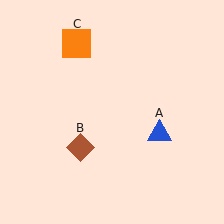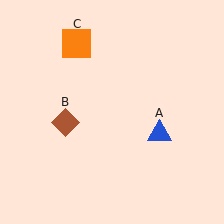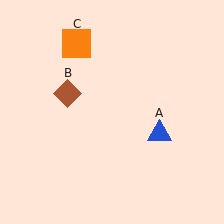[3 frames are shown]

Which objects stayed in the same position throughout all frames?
Blue triangle (object A) and orange square (object C) remained stationary.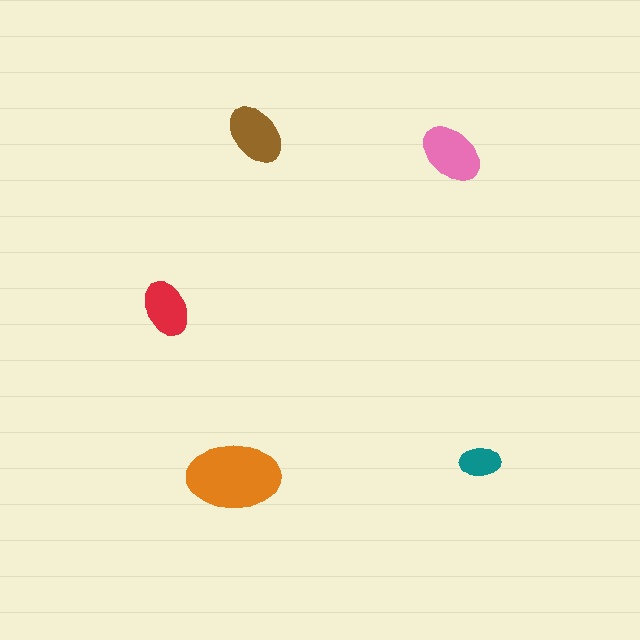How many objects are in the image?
There are 5 objects in the image.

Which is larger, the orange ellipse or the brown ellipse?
The orange one.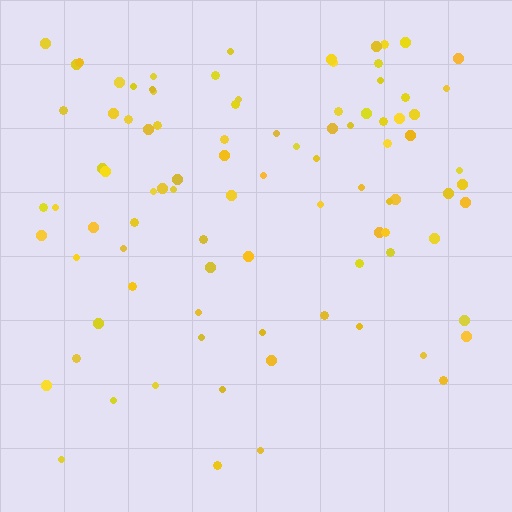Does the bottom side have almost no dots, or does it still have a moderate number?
Still a moderate number, just noticeably fewer than the top.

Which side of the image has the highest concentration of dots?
The top.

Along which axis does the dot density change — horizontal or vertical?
Vertical.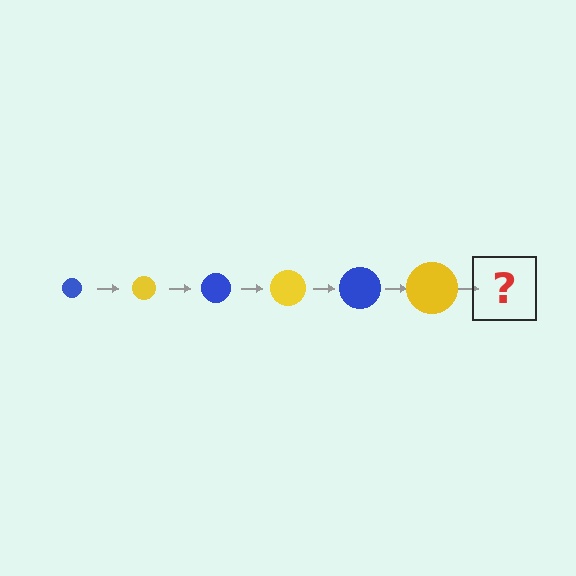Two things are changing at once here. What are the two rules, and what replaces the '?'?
The two rules are that the circle grows larger each step and the color cycles through blue and yellow. The '?' should be a blue circle, larger than the previous one.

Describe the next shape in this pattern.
It should be a blue circle, larger than the previous one.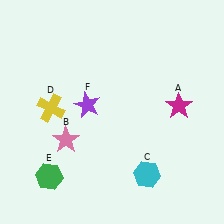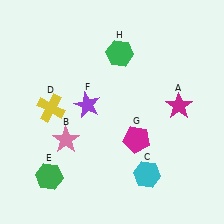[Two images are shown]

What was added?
A magenta pentagon (G), a green hexagon (H) were added in Image 2.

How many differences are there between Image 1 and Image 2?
There are 2 differences between the two images.